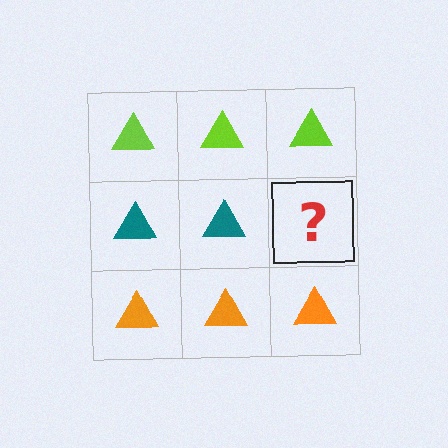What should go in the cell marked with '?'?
The missing cell should contain a teal triangle.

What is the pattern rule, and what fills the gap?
The rule is that each row has a consistent color. The gap should be filled with a teal triangle.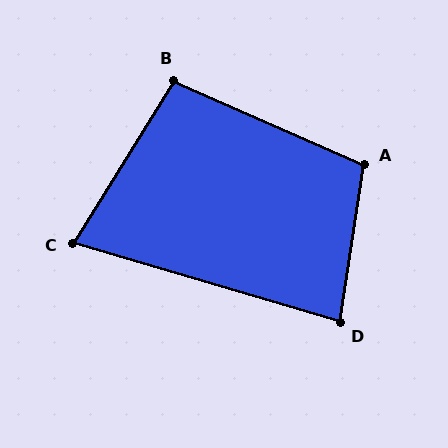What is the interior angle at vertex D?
Approximately 82 degrees (acute).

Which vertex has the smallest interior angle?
C, at approximately 75 degrees.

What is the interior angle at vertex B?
Approximately 98 degrees (obtuse).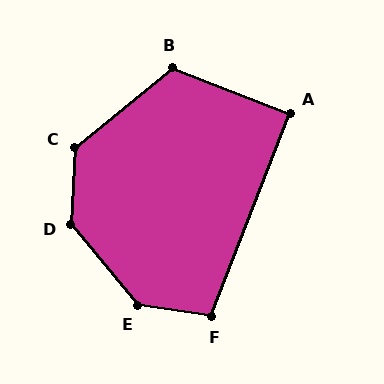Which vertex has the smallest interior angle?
A, at approximately 90 degrees.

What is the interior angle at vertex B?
Approximately 120 degrees (obtuse).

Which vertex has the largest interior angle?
E, at approximately 138 degrees.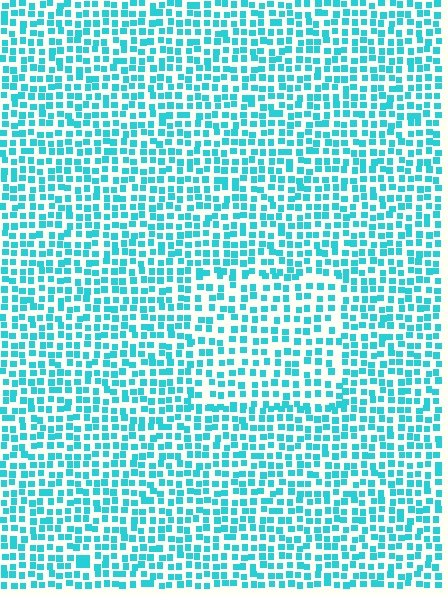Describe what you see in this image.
The image contains small cyan elements arranged at two different densities. A rectangle-shaped region is visible where the elements are less densely packed than the surrounding area.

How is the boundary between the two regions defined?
The boundary is defined by a change in element density (approximately 1.4x ratio). All elements are the same color, size, and shape.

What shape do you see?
I see a rectangle.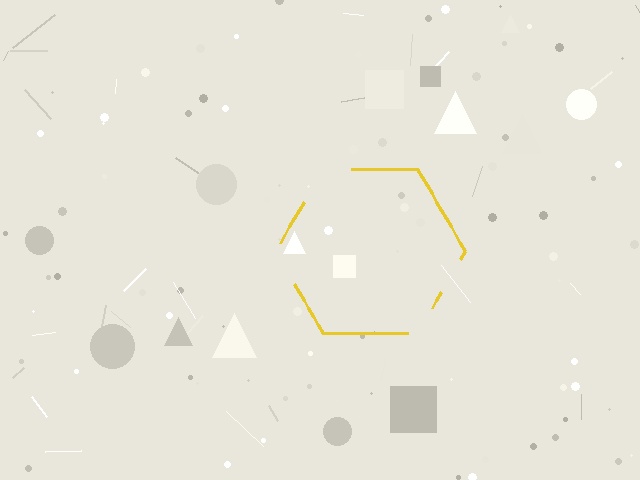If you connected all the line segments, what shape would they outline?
They would outline a hexagon.